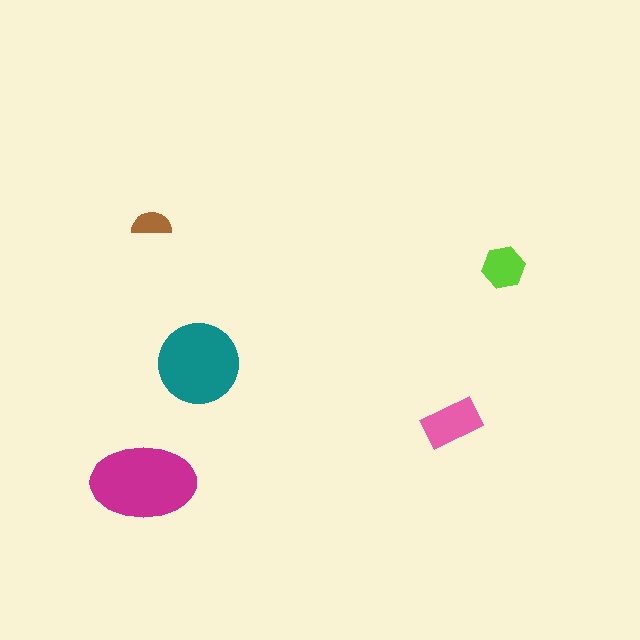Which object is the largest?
The magenta ellipse.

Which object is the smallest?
The brown semicircle.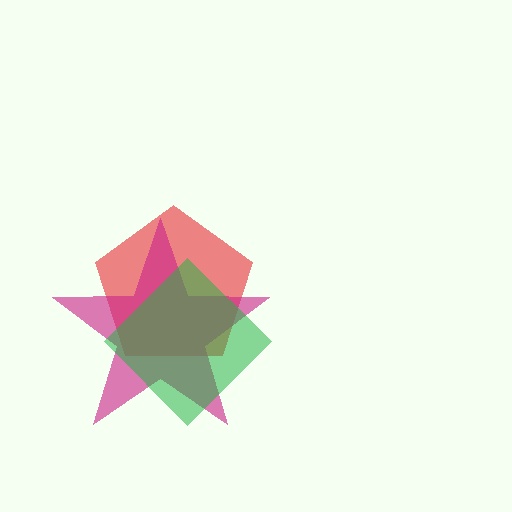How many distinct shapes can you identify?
There are 3 distinct shapes: a red pentagon, a magenta star, a green diamond.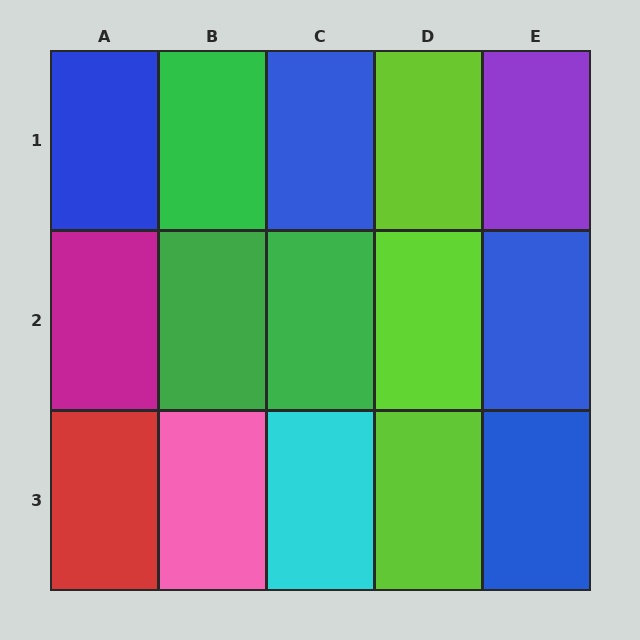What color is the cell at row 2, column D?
Lime.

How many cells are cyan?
1 cell is cyan.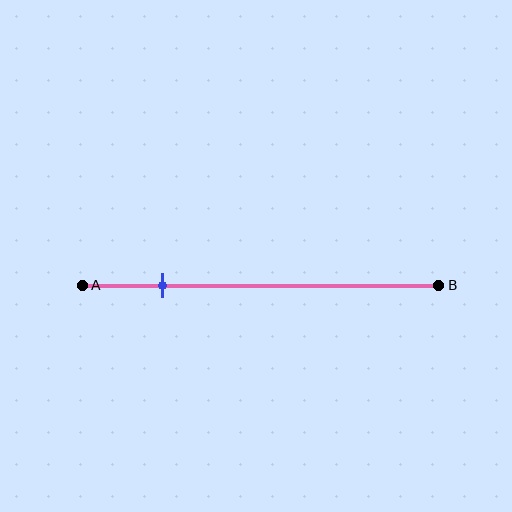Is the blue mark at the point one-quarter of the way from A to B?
Yes, the mark is approximately at the one-quarter point.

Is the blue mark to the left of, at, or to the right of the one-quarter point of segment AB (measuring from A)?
The blue mark is approximately at the one-quarter point of segment AB.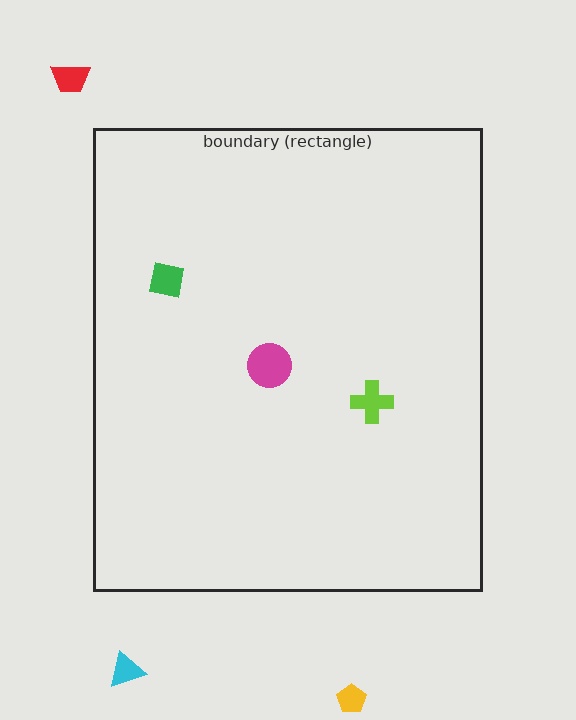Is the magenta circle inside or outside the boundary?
Inside.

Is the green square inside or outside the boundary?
Inside.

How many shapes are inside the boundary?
3 inside, 3 outside.